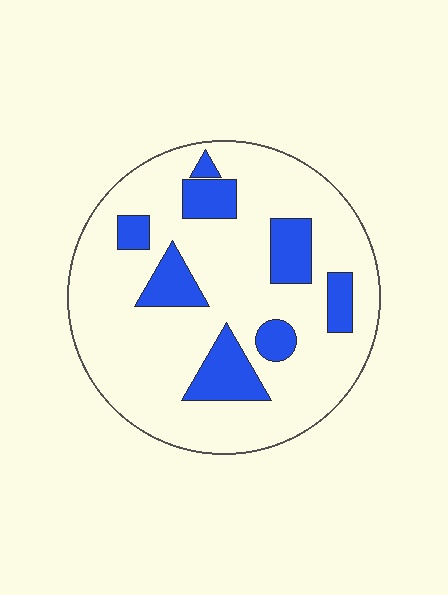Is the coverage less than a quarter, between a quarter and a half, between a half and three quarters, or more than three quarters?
Less than a quarter.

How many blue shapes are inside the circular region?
8.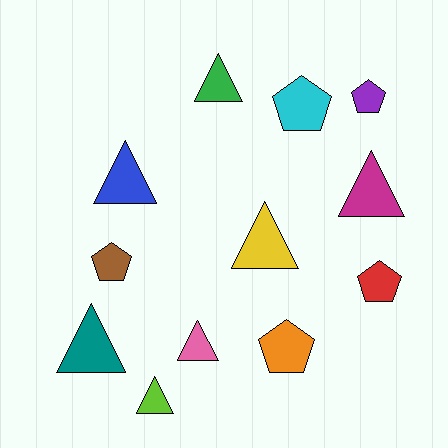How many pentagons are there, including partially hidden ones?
There are 5 pentagons.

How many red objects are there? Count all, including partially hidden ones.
There is 1 red object.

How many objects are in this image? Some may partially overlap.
There are 12 objects.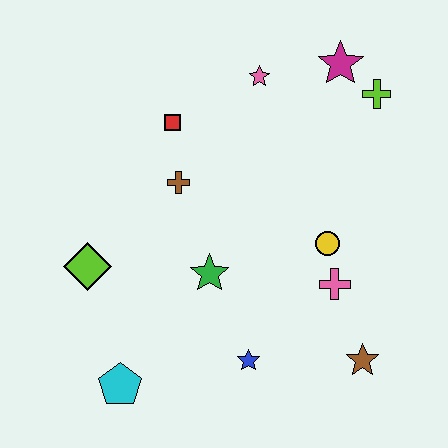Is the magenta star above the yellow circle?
Yes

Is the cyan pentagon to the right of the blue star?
No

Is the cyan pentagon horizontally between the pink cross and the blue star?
No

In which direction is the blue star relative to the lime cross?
The blue star is below the lime cross.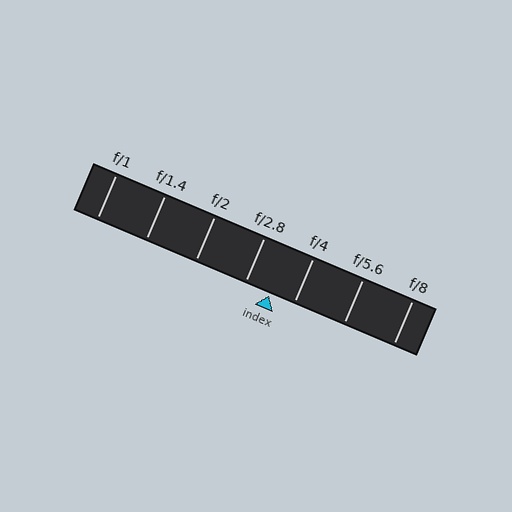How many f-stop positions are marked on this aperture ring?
There are 7 f-stop positions marked.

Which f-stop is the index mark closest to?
The index mark is closest to f/4.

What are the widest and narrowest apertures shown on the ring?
The widest aperture shown is f/1 and the narrowest is f/8.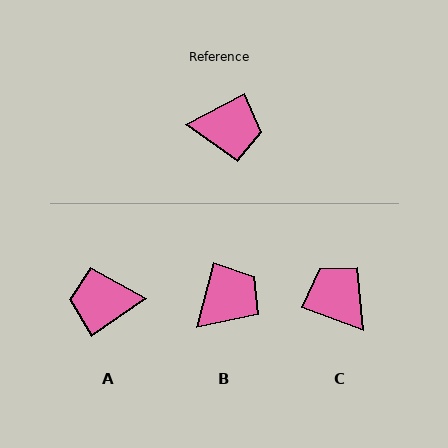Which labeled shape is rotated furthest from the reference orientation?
A, about 173 degrees away.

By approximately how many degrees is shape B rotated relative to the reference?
Approximately 47 degrees counter-clockwise.